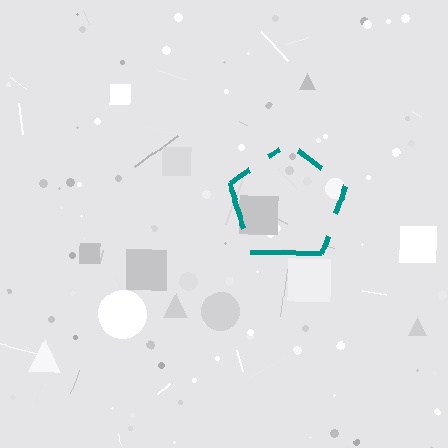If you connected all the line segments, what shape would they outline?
They would outline a pentagon.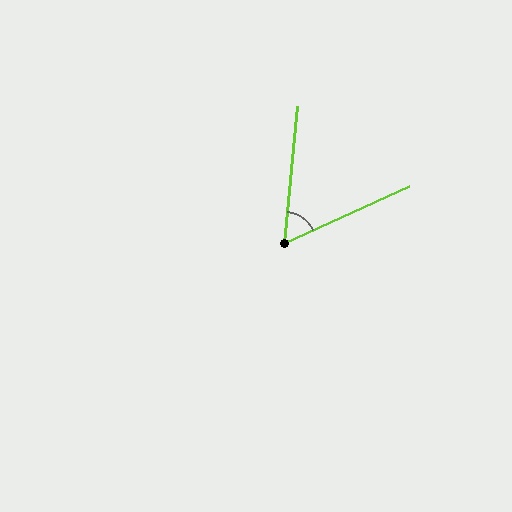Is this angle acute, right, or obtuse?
It is acute.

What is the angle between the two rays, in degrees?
Approximately 60 degrees.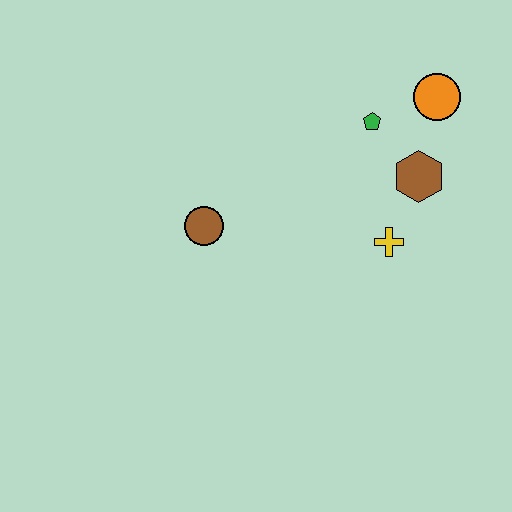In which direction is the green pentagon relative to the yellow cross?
The green pentagon is above the yellow cross.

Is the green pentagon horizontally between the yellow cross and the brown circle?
Yes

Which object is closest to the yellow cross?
The brown hexagon is closest to the yellow cross.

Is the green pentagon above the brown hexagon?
Yes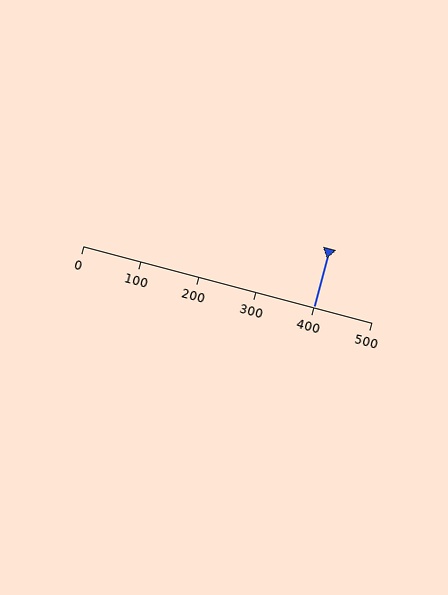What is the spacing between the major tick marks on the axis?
The major ticks are spaced 100 apart.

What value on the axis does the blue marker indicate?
The marker indicates approximately 400.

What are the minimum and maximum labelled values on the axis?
The axis runs from 0 to 500.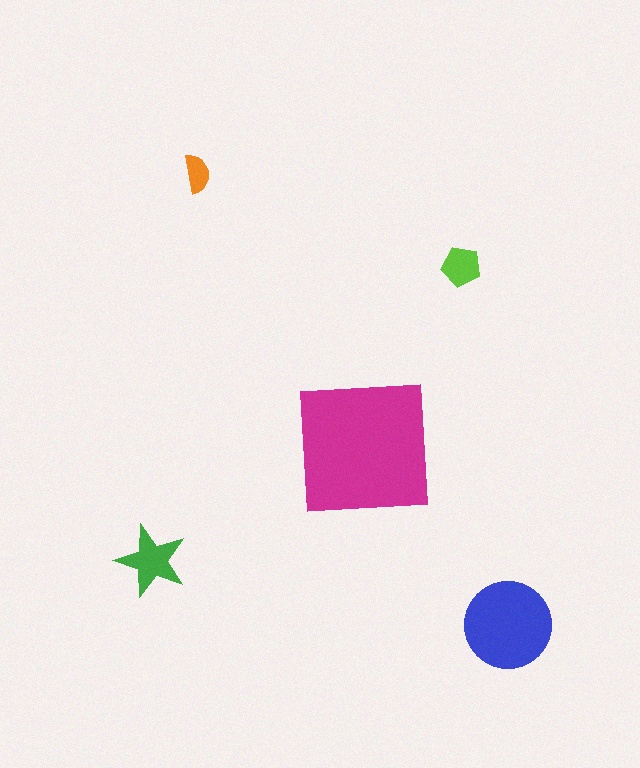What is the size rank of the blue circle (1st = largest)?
2nd.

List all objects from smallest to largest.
The orange semicircle, the lime pentagon, the green star, the blue circle, the magenta square.